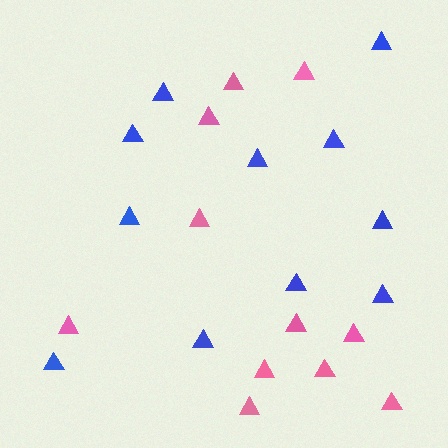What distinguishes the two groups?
There are 2 groups: one group of blue triangles (11) and one group of pink triangles (11).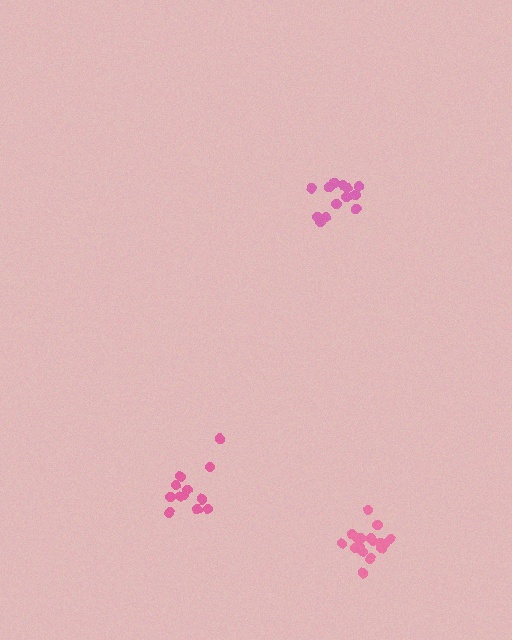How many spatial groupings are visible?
There are 3 spatial groupings.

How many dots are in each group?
Group 1: 12 dots, Group 2: 17 dots, Group 3: 13 dots (42 total).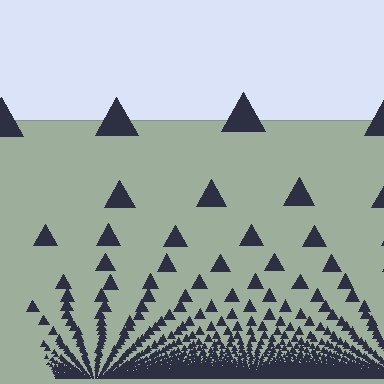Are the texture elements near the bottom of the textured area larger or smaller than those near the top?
Smaller. The gradient is inverted — elements near the bottom are smaller and denser.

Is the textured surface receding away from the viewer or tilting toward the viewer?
The surface appears to tilt toward the viewer. Texture elements get larger and sparser toward the top.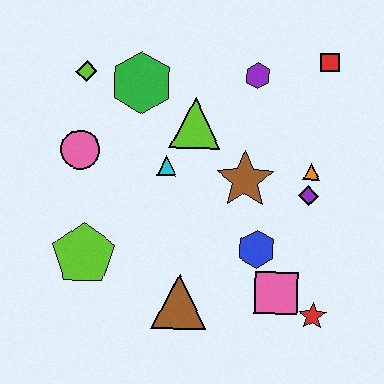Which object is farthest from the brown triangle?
The red square is farthest from the brown triangle.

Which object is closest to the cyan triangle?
The lime triangle is closest to the cyan triangle.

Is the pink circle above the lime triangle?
No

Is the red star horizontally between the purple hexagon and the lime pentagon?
No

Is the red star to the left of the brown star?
No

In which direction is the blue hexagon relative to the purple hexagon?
The blue hexagon is below the purple hexagon.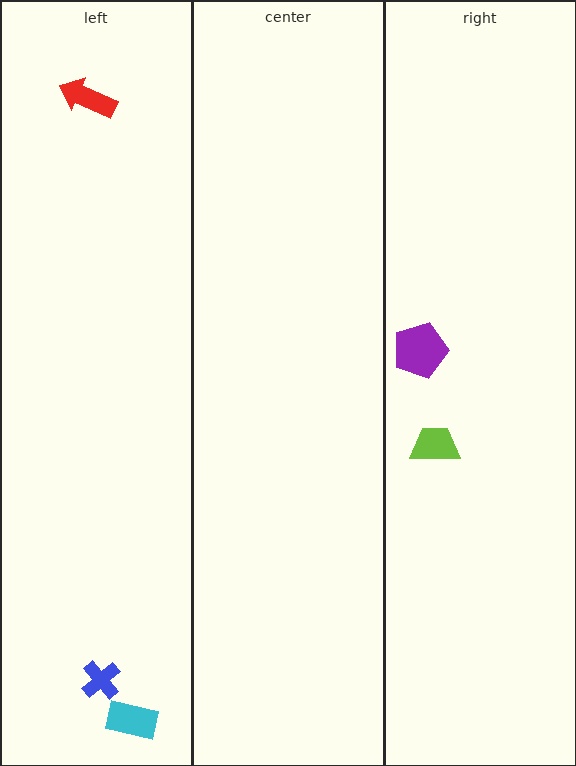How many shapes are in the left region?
3.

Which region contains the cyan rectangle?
The left region.